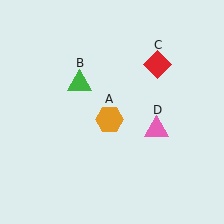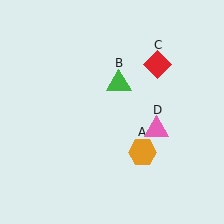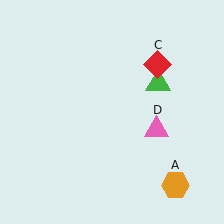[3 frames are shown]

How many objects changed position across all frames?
2 objects changed position: orange hexagon (object A), green triangle (object B).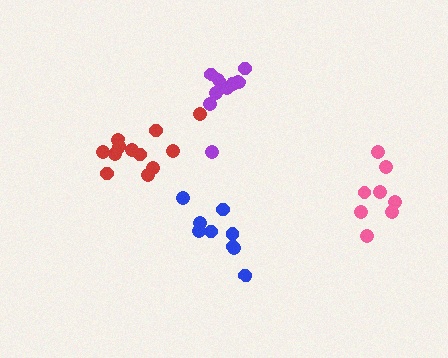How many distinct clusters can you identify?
There are 4 distinct clusters.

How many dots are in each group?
Group 1: 9 dots, Group 2: 9 dots, Group 3: 8 dots, Group 4: 12 dots (38 total).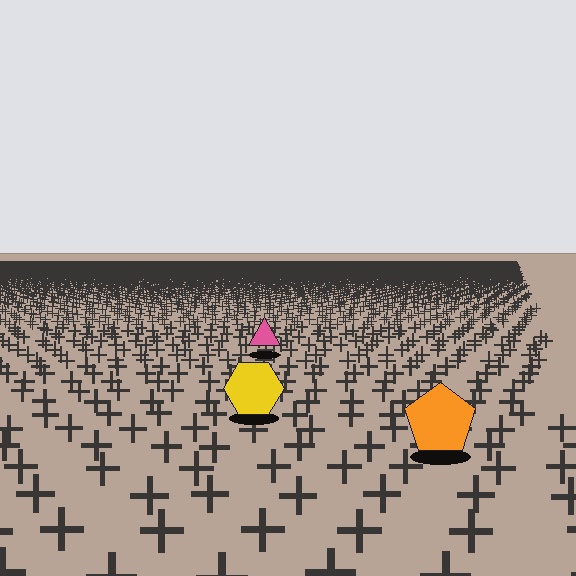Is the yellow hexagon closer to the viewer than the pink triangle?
Yes. The yellow hexagon is closer — you can tell from the texture gradient: the ground texture is coarser near it.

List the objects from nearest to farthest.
From nearest to farthest: the orange pentagon, the yellow hexagon, the pink triangle.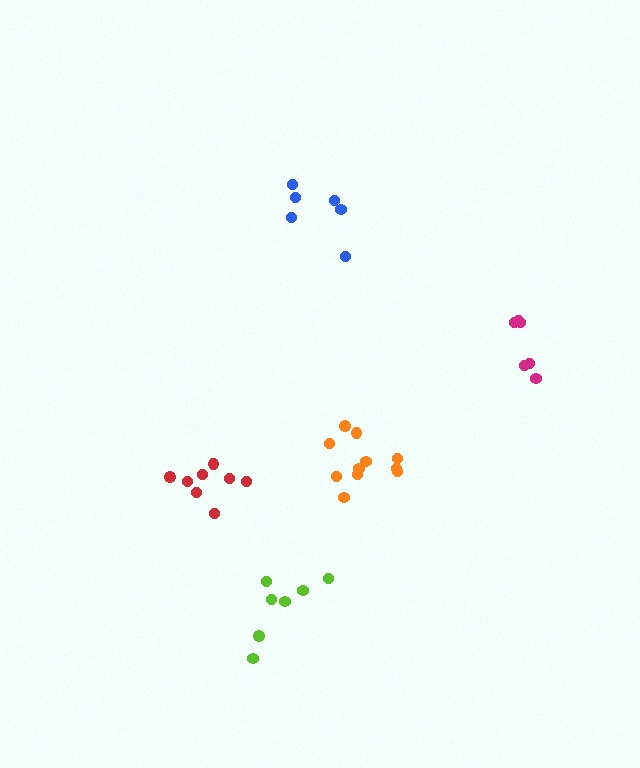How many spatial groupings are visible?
There are 5 spatial groupings.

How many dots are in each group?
Group 1: 6 dots, Group 2: 8 dots, Group 3: 6 dots, Group 4: 11 dots, Group 5: 7 dots (38 total).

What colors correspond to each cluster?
The clusters are colored: blue, red, magenta, orange, lime.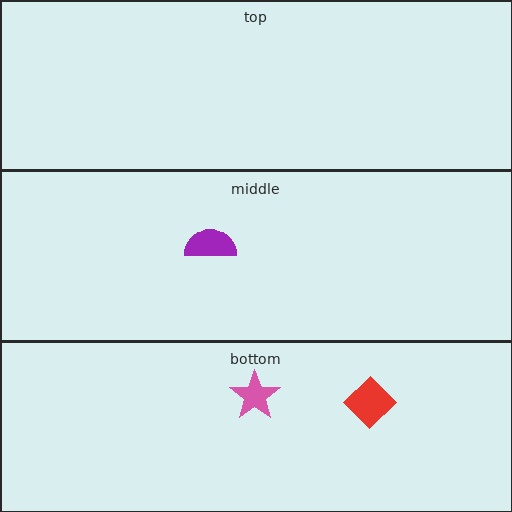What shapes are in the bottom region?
The pink star, the red diamond.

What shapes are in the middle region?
The purple semicircle.